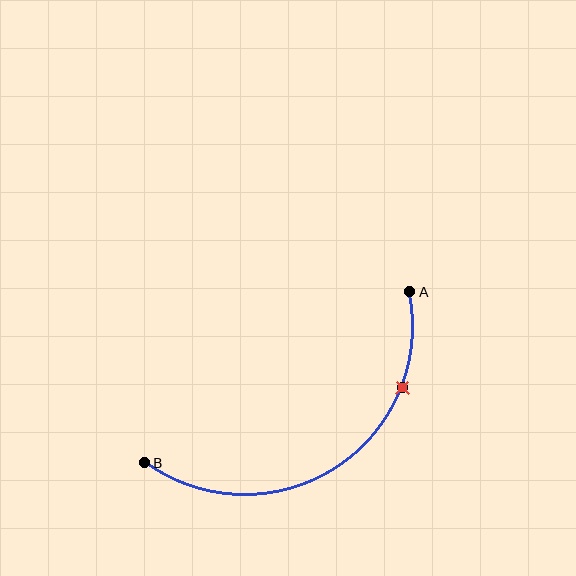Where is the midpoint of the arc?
The arc midpoint is the point on the curve farthest from the straight line joining A and B. It sits below that line.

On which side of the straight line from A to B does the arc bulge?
The arc bulges below the straight line connecting A and B.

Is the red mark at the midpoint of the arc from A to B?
No. The red mark lies on the arc but is closer to endpoint A. The arc midpoint would be at the point on the curve equidistant along the arc from both A and B.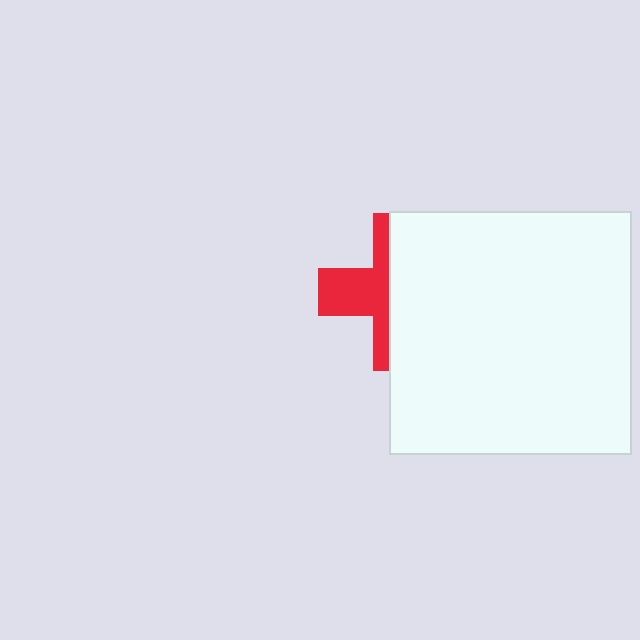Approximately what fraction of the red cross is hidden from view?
Roughly 59% of the red cross is hidden behind the white square.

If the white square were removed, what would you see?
You would see the complete red cross.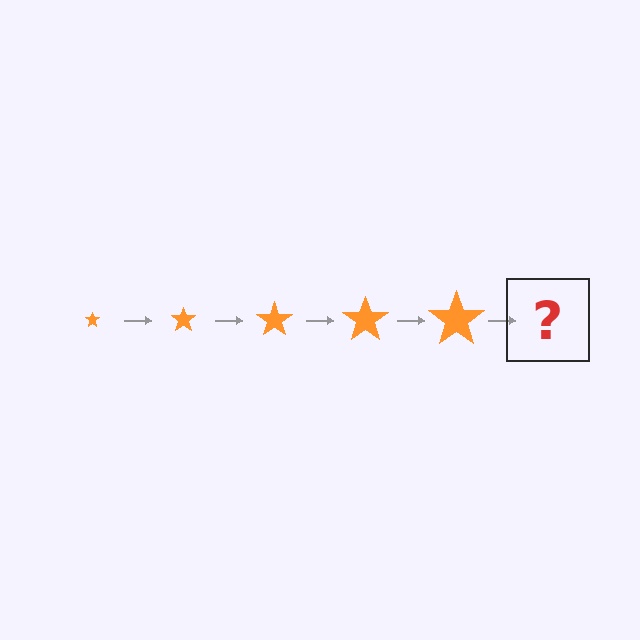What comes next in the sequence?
The next element should be an orange star, larger than the previous one.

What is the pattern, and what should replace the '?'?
The pattern is that the star gets progressively larger each step. The '?' should be an orange star, larger than the previous one.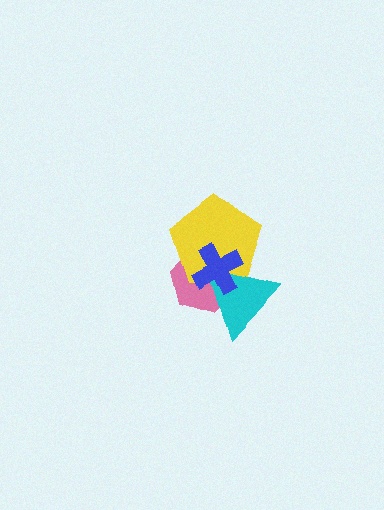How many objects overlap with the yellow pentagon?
3 objects overlap with the yellow pentagon.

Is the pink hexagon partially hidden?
Yes, it is partially covered by another shape.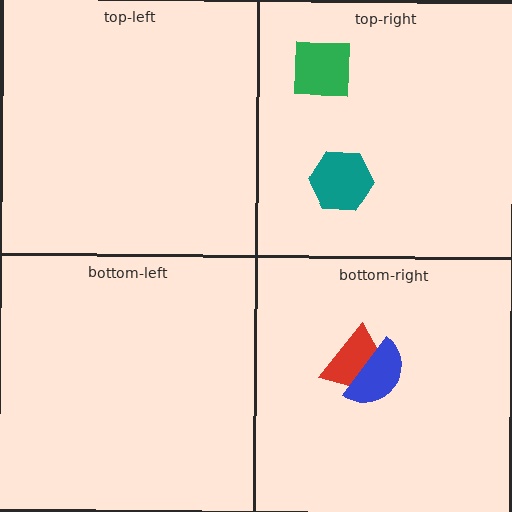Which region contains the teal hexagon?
The top-right region.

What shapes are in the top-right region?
The teal hexagon, the green square.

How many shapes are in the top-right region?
2.